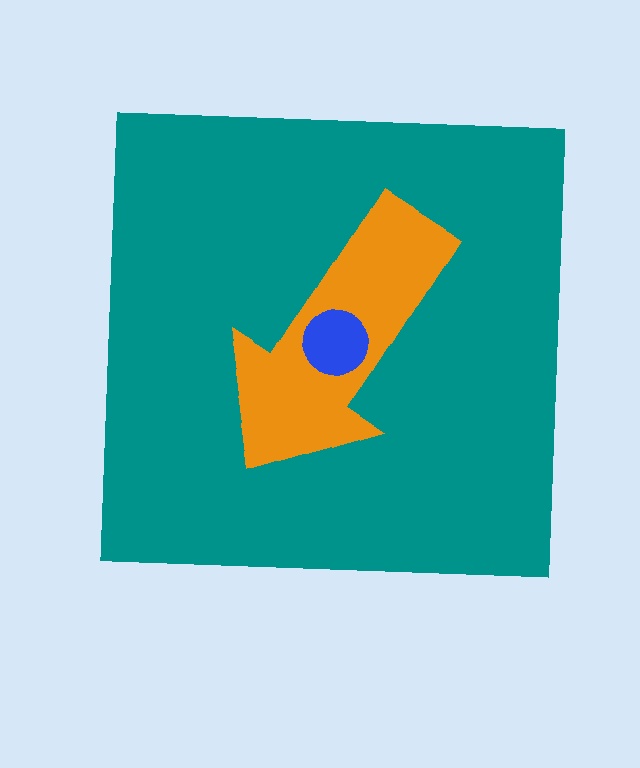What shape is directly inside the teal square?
The orange arrow.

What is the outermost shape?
The teal square.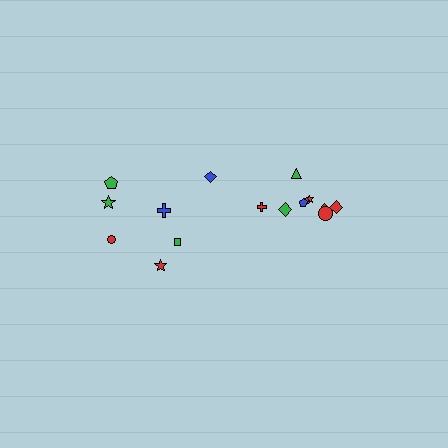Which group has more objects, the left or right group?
The right group.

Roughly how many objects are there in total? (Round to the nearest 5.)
Roughly 15 objects in total.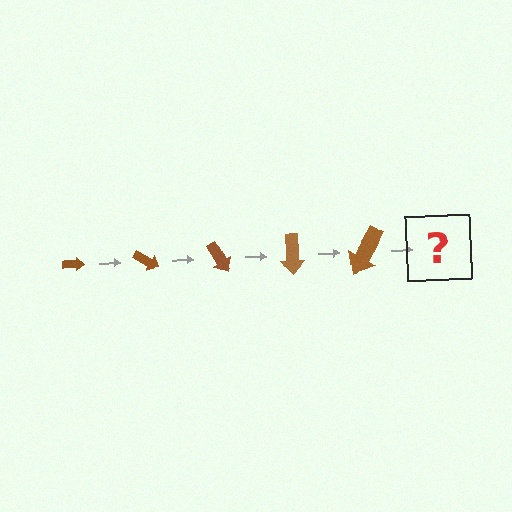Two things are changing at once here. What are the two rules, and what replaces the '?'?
The two rules are that the arrow grows larger each step and it rotates 30 degrees each step. The '?' should be an arrow, larger than the previous one and rotated 150 degrees from the start.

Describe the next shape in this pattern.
It should be an arrow, larger than the previous one and rotated 150 degrees from the start.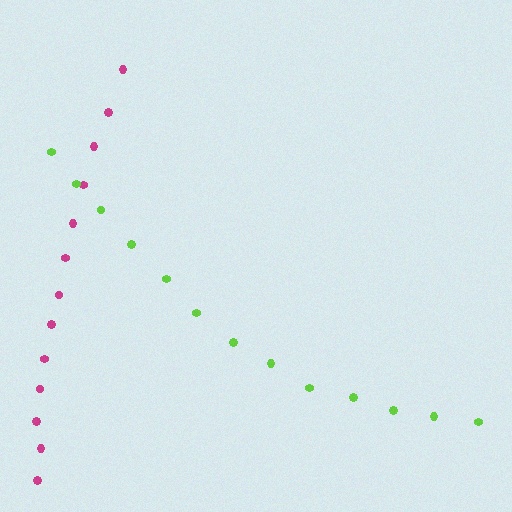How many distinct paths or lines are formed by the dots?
There are 2 distinct paths.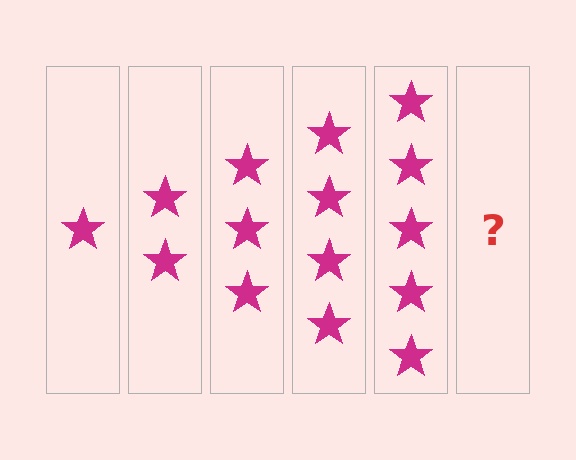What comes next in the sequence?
The next element should be 6 stars.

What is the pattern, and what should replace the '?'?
The pattern is that each step adds one more star. The '?' should be 6 stars.